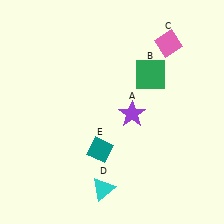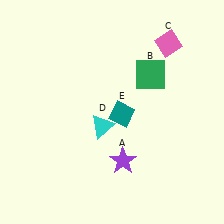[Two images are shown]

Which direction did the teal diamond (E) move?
The teal diamond (E) moved up.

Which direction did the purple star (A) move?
The purple star (A) moved down.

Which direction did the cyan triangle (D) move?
The cyan triangle (D) moved up.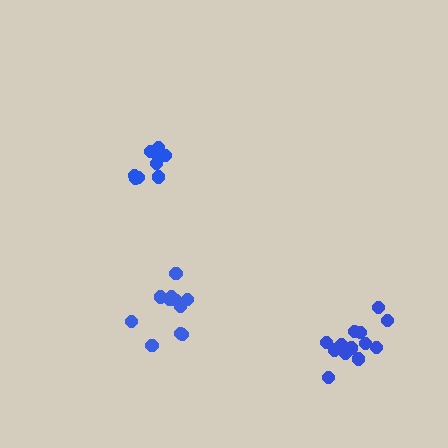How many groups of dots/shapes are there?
There are 3 groups.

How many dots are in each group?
Group 1: 13 dots, Group 2: 11 dots, Group 3: 9 dots (33 total).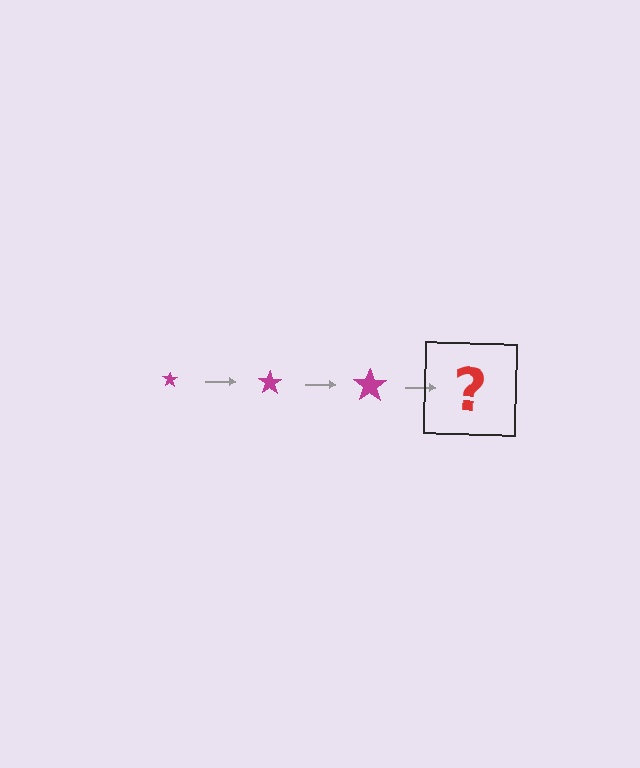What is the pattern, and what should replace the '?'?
The pattern is that the star gets progressively larger each step. The '?' should be a magenta star, larger than the previous one.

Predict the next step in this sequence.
The next step is a magenta star, larger than the previous one.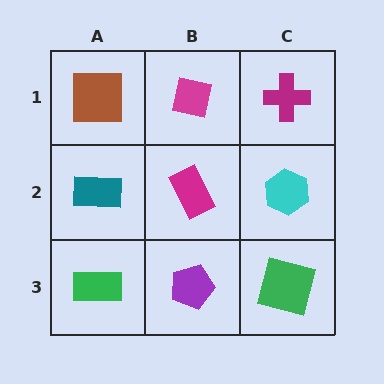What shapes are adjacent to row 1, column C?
A cyan hexagon (row 2, column C), a magenta square (row 1, column B).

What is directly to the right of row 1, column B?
A magenta cross.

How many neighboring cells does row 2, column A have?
3.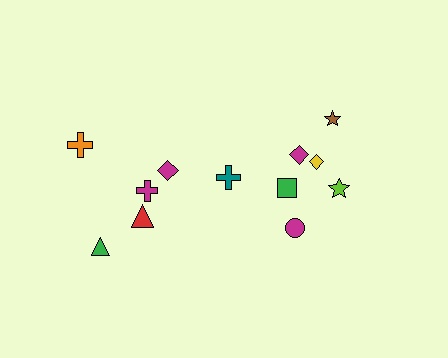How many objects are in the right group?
There are 7 objects.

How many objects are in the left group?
There are 5 objects.